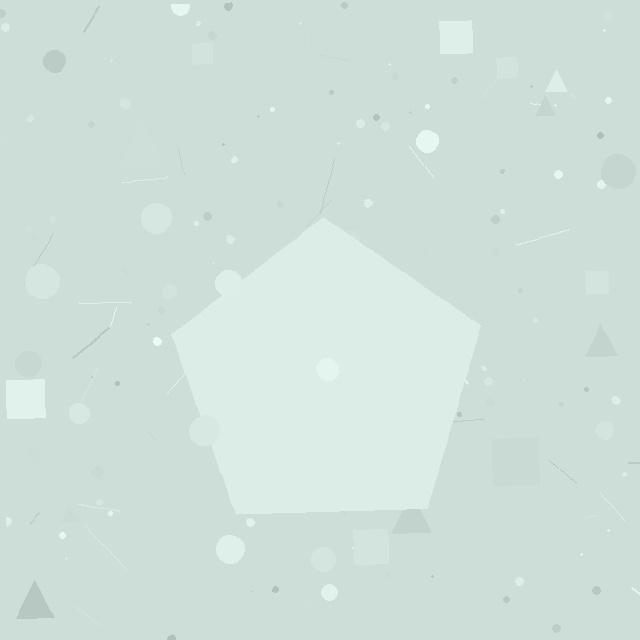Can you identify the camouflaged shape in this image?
The camouflaged shape is a pentagon.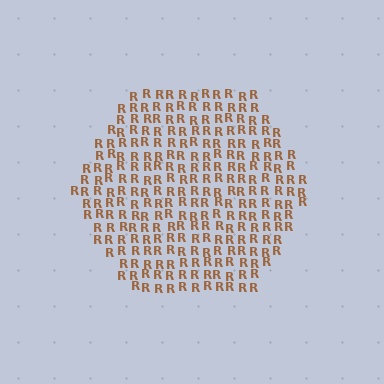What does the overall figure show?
The overall figure shows a hexagon.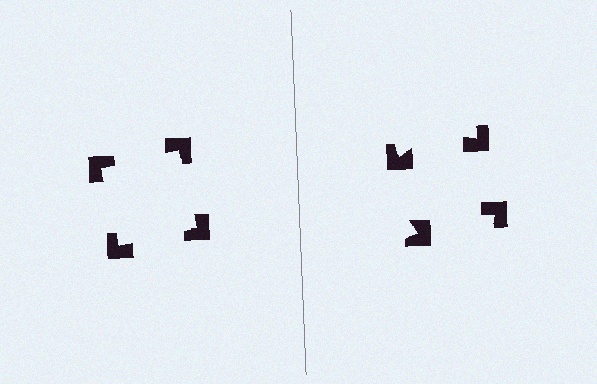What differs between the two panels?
The notched squares are positioned identically on both sides; only the wedge orientations differ. On the left they align to a square; on the right they are misaligned.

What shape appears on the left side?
An illusory square.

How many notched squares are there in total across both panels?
8 — 4 on each side.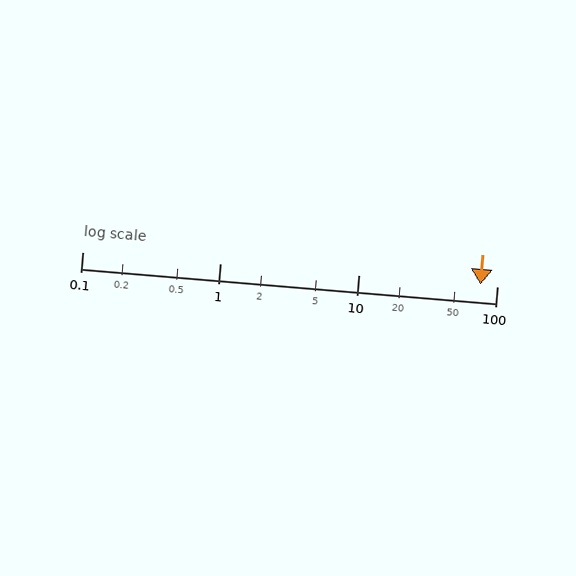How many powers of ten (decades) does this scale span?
The scale spans 3 decades, from 0.1 to 100.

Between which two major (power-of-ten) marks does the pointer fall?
The pointer is between 10 and 100.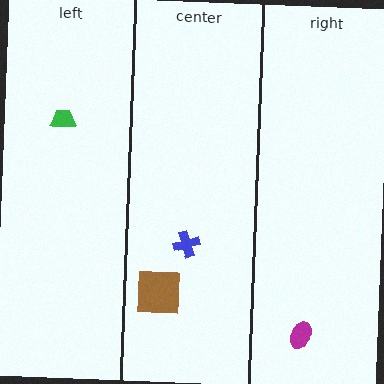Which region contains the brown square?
The center region.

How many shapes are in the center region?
2.